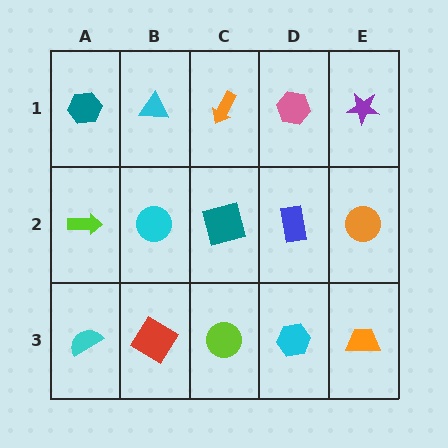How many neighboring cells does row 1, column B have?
3.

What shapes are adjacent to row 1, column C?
A teal square (row 2, column C), a cyan triangle (row 1, column B), a pink hexagon (row 1, column D).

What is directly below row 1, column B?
A cyan circle.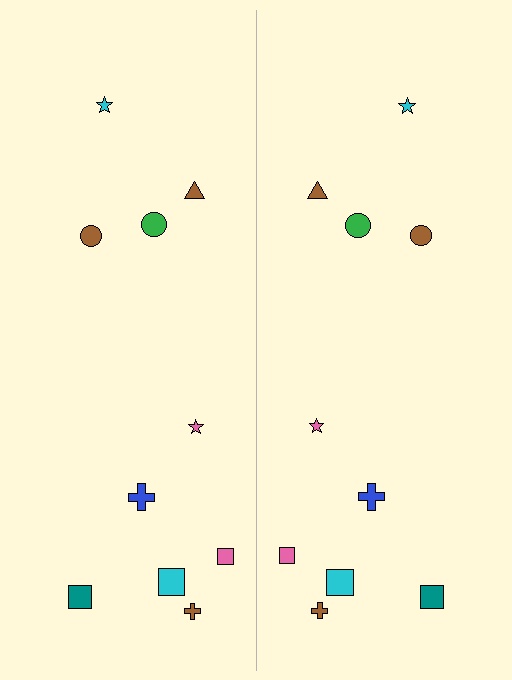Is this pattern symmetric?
Yes, this pattern has bilateral (reflection) symmetry.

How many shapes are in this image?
There are 20 shapes in this image.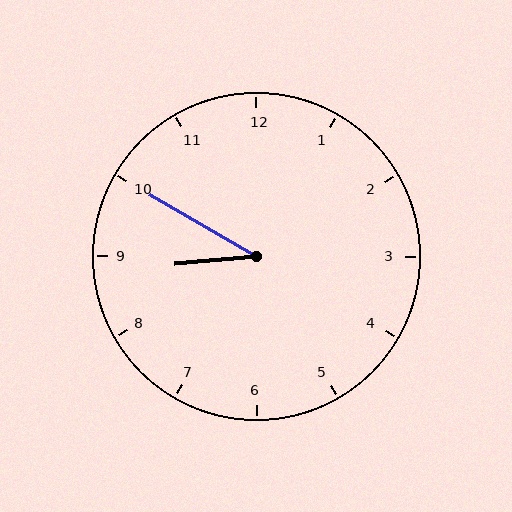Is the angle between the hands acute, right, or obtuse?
It is acute.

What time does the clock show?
8:50.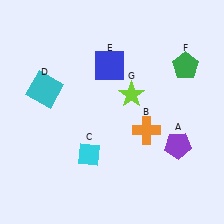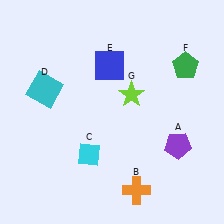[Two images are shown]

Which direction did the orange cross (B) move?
The orange cross (B) moved down.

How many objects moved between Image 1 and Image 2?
1 object moved between the two images.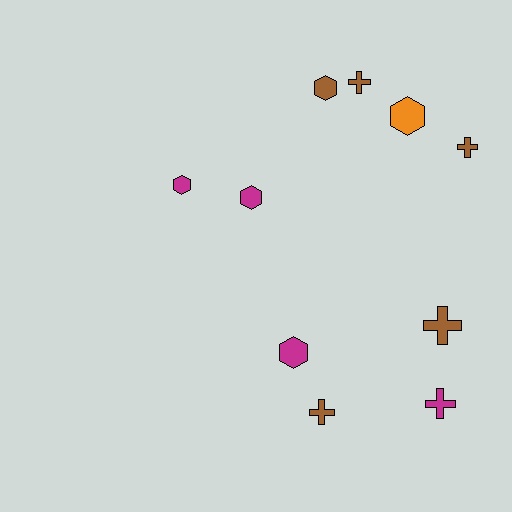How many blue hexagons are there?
There are no blue hexagons.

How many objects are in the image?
There are 10 objects.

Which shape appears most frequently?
Cross, with 5 objects.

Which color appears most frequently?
Brown, with 5 objects.